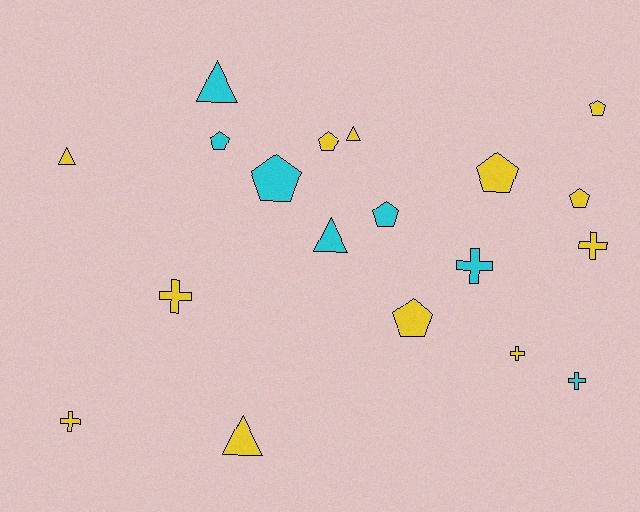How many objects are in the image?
There are 19 objects.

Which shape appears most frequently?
Pentagon, with 8 objects.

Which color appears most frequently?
Yellow, with 12 objects.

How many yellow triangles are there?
There are 3 yellow triangles.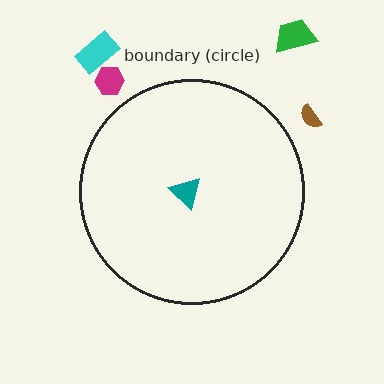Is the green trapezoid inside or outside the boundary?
Outside.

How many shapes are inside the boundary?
1 inside, 4 outside.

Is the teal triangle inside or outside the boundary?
Inside.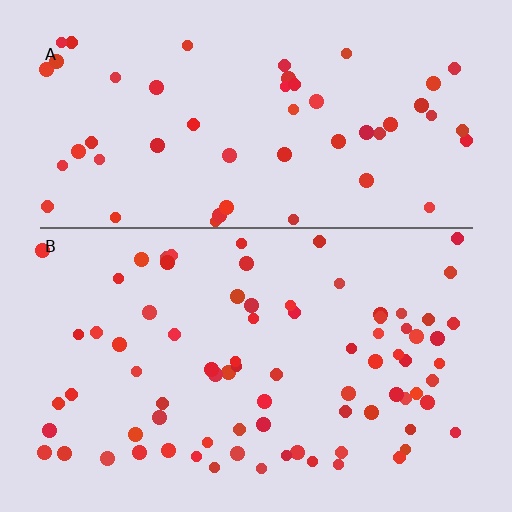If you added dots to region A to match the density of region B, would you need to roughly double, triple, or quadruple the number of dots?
Approximately double.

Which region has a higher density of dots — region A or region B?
B (the bottom).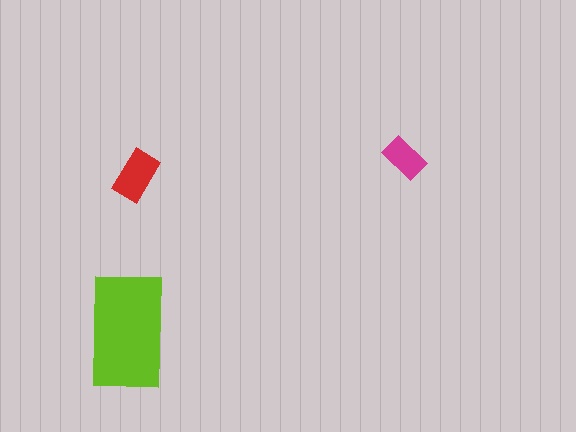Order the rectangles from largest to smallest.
the lime one, the red one, the magenta one.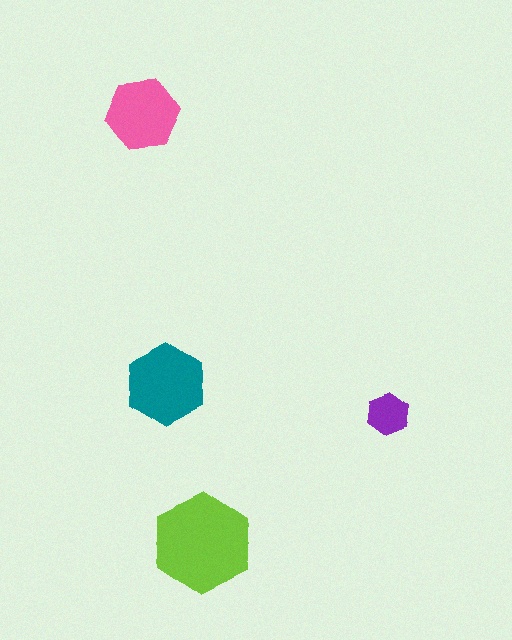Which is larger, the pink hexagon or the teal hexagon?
The teal one.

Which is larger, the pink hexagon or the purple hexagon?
The pink one.